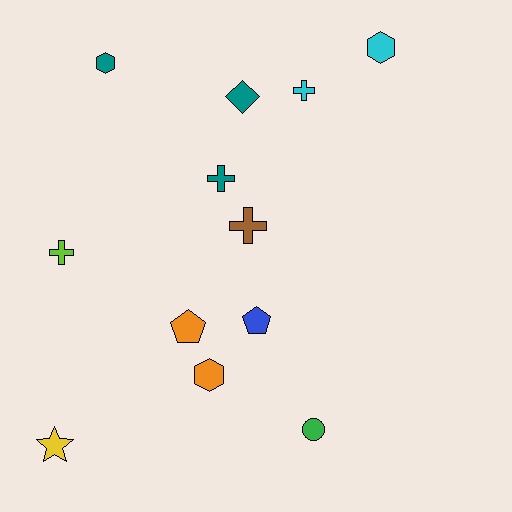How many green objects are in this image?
There is 1 green object.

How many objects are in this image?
There are 12 objects.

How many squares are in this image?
There are no squares.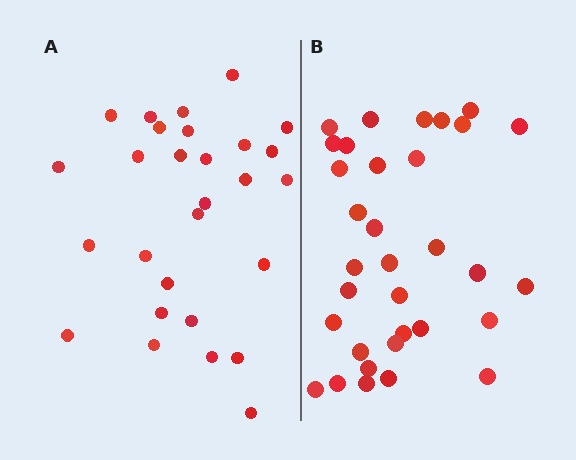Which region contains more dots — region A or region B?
Region B (the right region) has more dots.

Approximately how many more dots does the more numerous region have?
Region B has about 5 more dots than region A.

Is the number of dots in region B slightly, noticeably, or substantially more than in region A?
Region B has only slightly more — the two regions are fairly close. The ratio is roughly 1.2 to 1.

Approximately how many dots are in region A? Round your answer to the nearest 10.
About 30 dots. (The exact count is 28, which rounds to 30.)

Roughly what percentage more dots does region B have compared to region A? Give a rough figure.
About 20% more.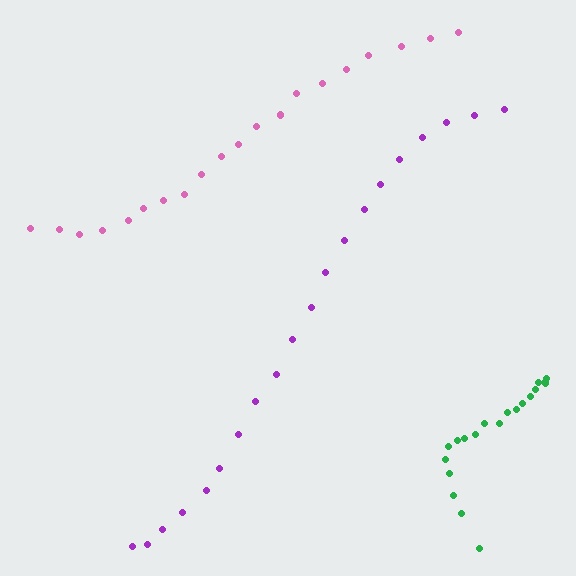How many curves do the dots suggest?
There are 3 distinct paths.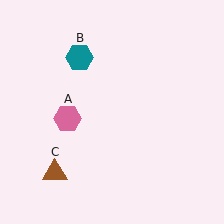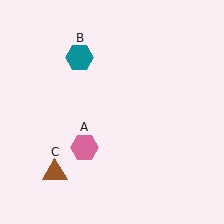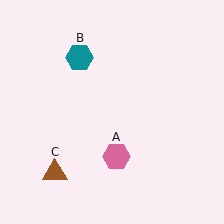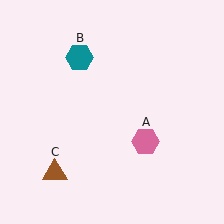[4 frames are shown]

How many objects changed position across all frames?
1 object changed position: pink hexagon (object A).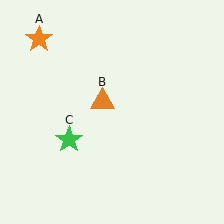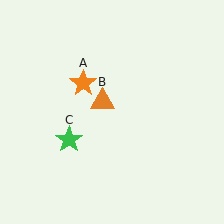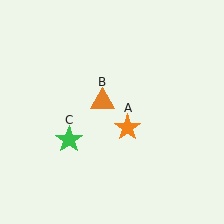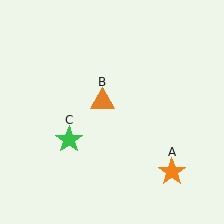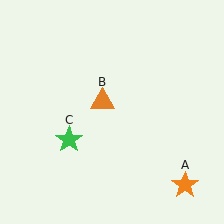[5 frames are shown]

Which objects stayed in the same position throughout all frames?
Orange triangle (object B) and green star (object C) remained stationary.